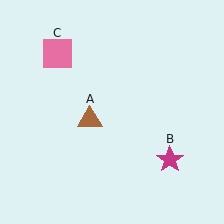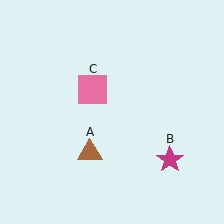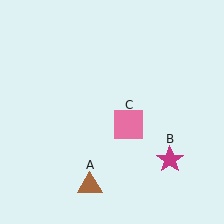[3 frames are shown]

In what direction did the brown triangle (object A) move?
The brown triangle (object A) moved down.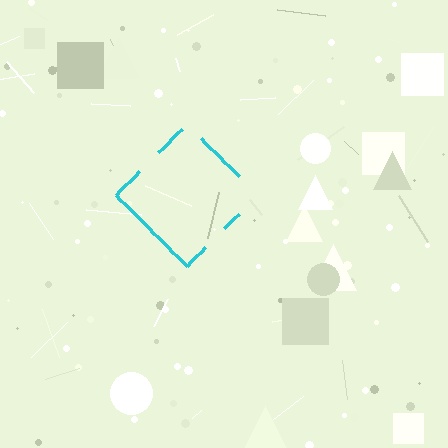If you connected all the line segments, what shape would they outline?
They would outline a diamond.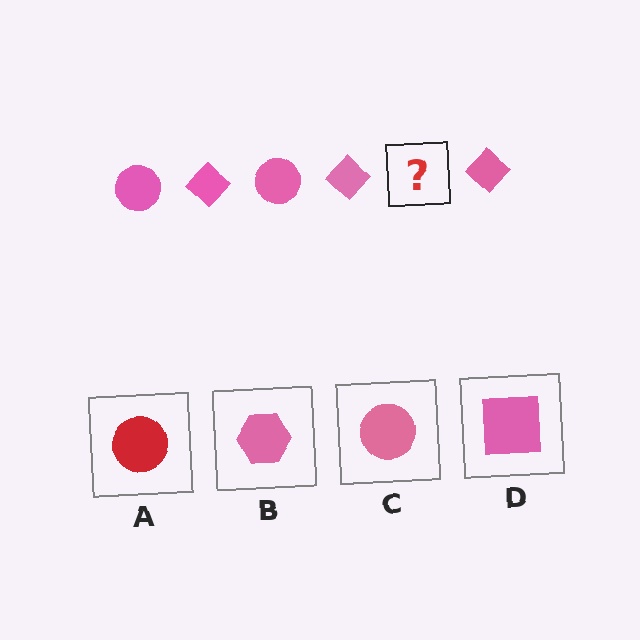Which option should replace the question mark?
Option C.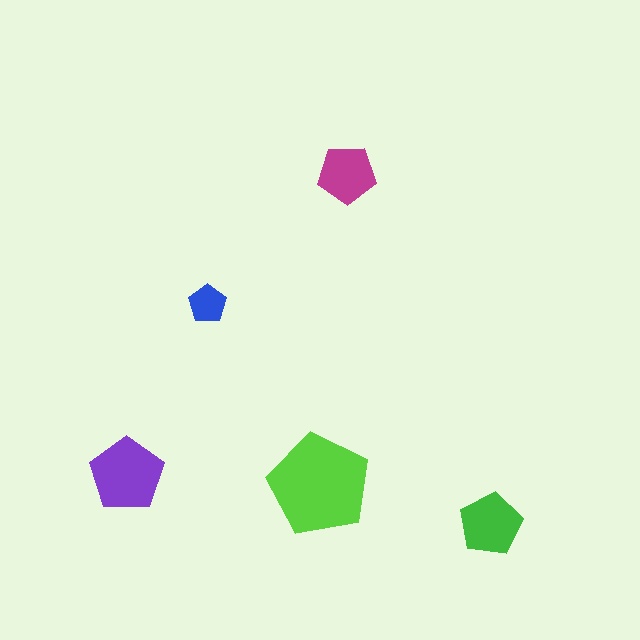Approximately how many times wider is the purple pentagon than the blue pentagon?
About 2 times wider.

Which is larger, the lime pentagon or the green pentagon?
The lime one.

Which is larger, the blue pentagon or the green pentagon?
The green one.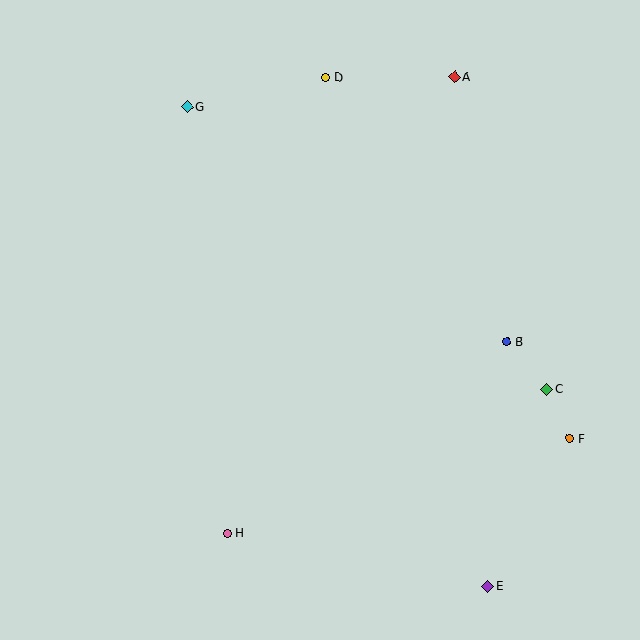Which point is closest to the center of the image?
Point B at (507, 341) is closest to the center.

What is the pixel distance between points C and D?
The distance between C and D is 382 pixels.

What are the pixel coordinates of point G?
Point G is at (188, 106).